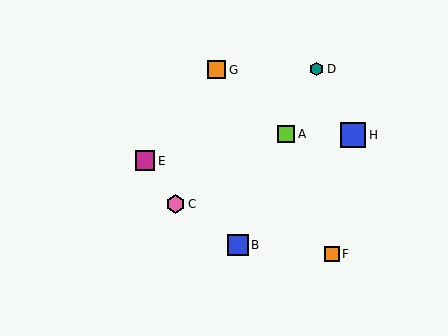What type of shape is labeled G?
Shape G is an orange square.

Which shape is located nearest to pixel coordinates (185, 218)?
The pink hexagon (labeled C) at (176, 204) is nearest to that location.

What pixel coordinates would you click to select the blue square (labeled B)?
Click at (238, 245) to select the blue square B.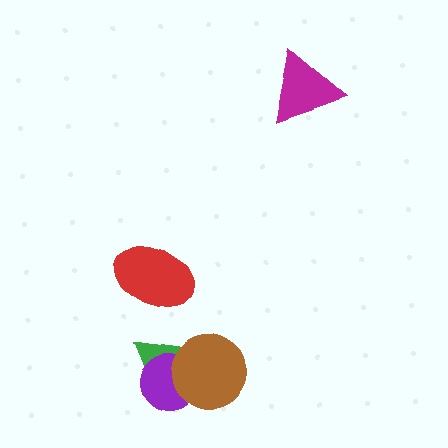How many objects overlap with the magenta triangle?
0 objects overlap with the magenta triangle.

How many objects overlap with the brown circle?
2 objects overlap with the brown circle.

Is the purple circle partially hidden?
Yes, it is partially covered by another shape.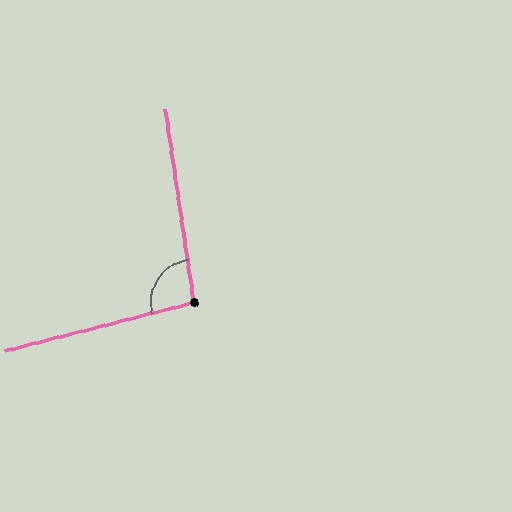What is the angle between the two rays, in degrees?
Approximately 96 degrees.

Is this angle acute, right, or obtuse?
It is obtuse.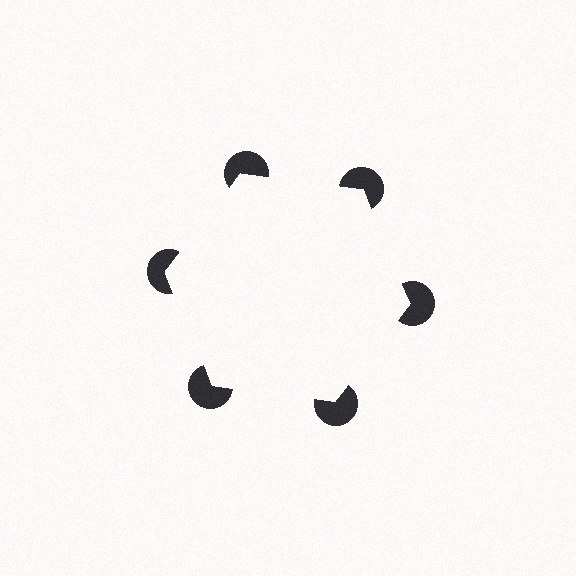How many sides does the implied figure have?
6 sides.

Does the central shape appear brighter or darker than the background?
It typically appears slightly brighter than the background, even though no actual brightness change is drawn.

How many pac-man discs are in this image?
There are 6 — one at each vertex of the illusory hexagon.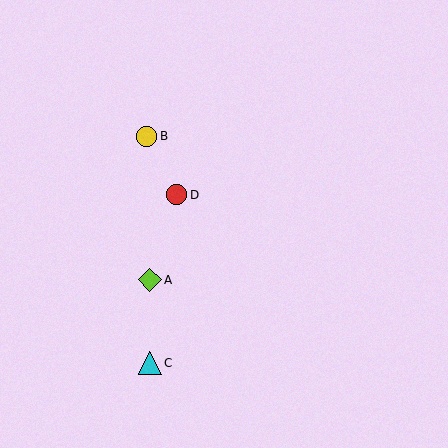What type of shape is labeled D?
Shape D is a red circle.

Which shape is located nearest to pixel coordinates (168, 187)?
The red circle (labeled D) at (177, 195) is nearest to that location.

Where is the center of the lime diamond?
The center of the lime diamond is at (150, 280).